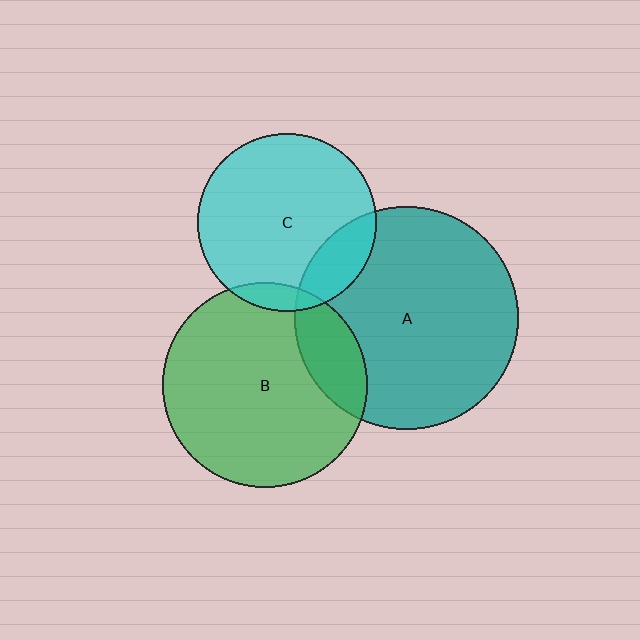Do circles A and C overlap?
Yes.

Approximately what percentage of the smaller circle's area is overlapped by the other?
Approximately 15%.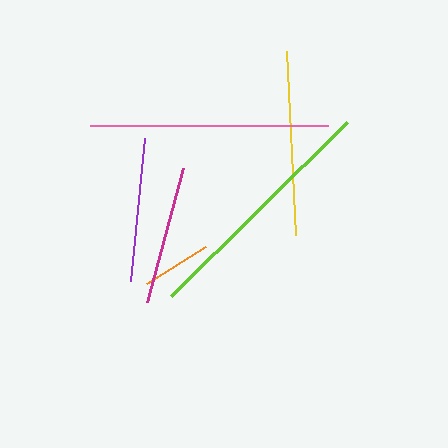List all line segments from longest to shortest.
From longest to shortest: lime, pink, yellow, purple, magenta, orange.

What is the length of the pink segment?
The pink segment is approximately 238 pixels long.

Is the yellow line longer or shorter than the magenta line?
The yellow line is longer than the magenta line.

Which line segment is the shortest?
The orange line is the shortest at approximately 70 pixels.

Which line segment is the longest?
The lime line is the longest at approximately 247 pixels.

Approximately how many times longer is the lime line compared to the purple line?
The lime line is approximately 1.7 times the length of the purple line.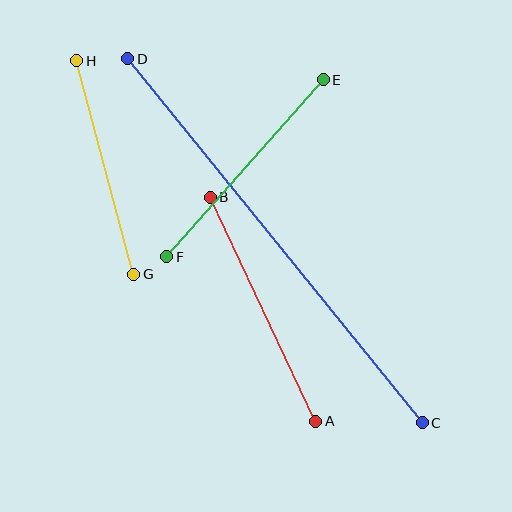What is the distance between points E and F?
The distance is approximately 236 pixels.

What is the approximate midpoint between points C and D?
The midpoint is at approximately (275, 241) pixels.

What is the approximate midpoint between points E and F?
The midpoint is at approximately (245, 168) pixels.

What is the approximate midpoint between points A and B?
The midpoint is at approximately (263, 309) pixels.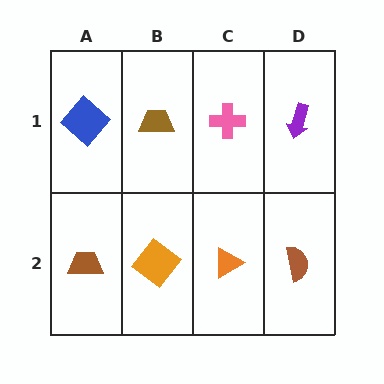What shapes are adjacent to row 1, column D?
A brown semicircle (row 2, column D), a pink cross (row 1, column C).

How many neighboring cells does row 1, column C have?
3.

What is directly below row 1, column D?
A brown semicircle.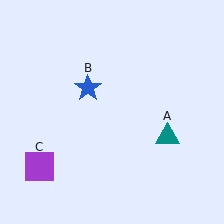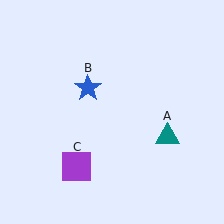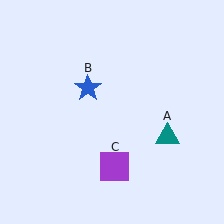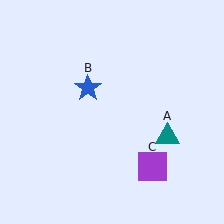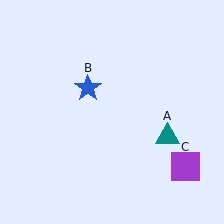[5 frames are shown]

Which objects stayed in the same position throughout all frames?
Teal triangle (object A) and blue star (object B) remained stationary.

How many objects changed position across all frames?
1 object changed position: purple square (object C).